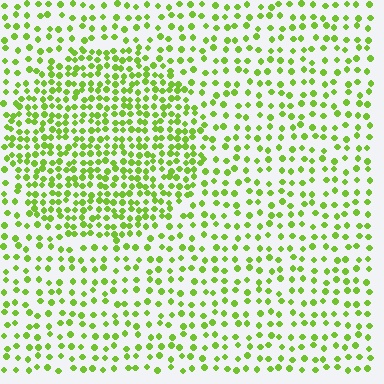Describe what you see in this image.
The image contains small lime elements arranged at two different densities. A circle-shaped region is visible where the elements are more densely packed than the surrounding area.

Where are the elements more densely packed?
The elements are more densely packed inside the circle boundary.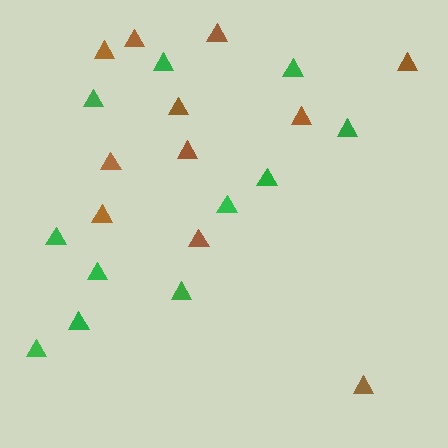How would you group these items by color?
There are 2 groups: one group of brown triangles (11) and one group of green triangles (11).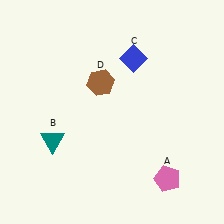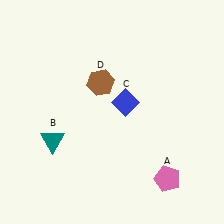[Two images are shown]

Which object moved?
The blue diamond (C) moved down.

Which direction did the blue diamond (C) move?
The blue diamond (C) moved down.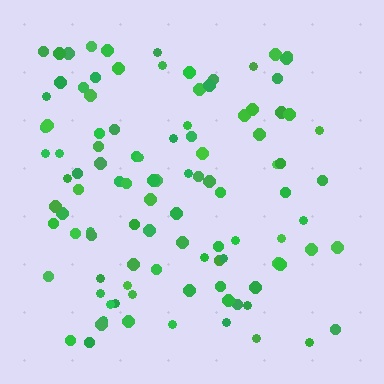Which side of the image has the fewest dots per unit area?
The right.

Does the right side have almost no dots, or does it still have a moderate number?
Still a moderate number, just noticeably fewer than the left.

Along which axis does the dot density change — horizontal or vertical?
Horizontal.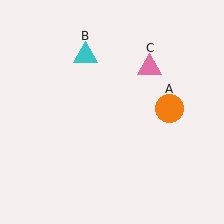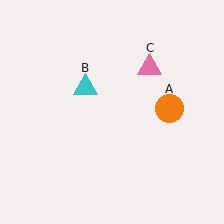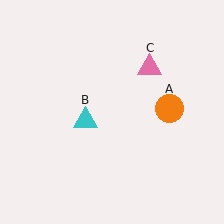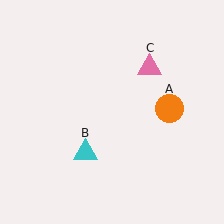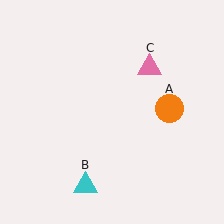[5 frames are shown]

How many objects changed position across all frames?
1 object changed position: cyan triangle (object B).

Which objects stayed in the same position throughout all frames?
Orange circle (object A) and pink triangle (object C) remained stationary.